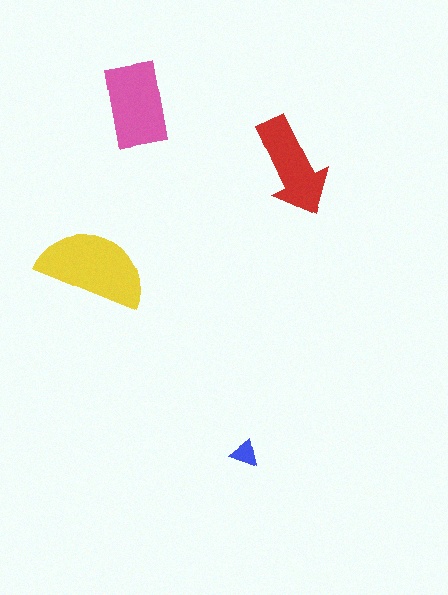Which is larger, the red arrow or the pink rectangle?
The pink rectangle.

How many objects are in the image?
There are 4 objects in the image.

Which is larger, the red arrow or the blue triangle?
The red arrow.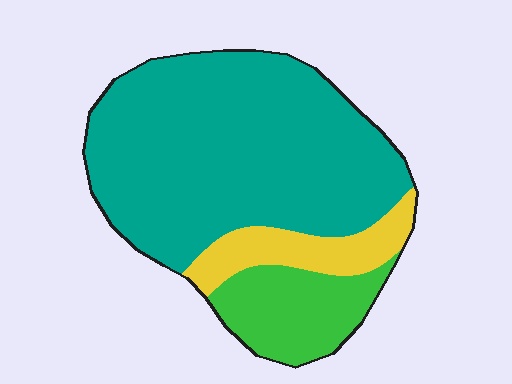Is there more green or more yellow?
Green.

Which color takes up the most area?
Teal, at roughly 70%.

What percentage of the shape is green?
Green covers roughly 15% of the shape.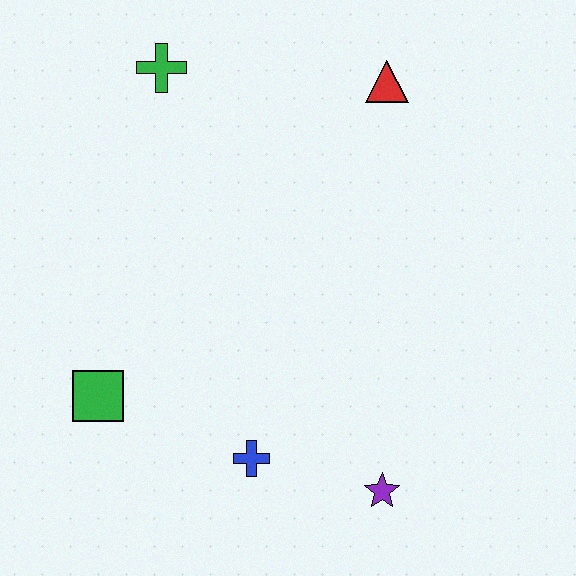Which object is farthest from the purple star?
The green cross is farthest from the purple star.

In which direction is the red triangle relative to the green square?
The red triangle is above the green square.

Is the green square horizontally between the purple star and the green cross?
No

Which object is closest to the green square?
The blue cross is closest to the green square.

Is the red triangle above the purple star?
Yes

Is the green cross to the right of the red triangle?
No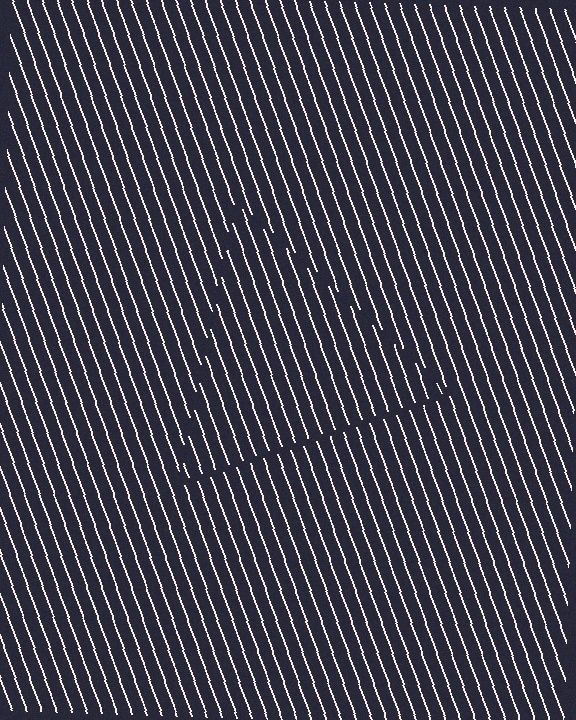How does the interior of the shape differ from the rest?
The interior of the shape contains the same grating, shifted by half a period — the contour is defined by the phase discontinuity where line-ends from the inner and outer gratings abut.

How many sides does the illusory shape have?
3 sides — the line-ends trace a triangle.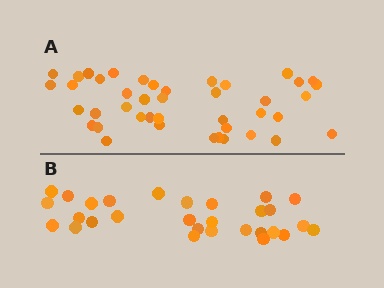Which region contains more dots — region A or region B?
Region A (the top region) has more dots.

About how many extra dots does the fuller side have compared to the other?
Region A has approximately 15 more dots than region B.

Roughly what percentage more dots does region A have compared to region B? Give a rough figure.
About 45% more.